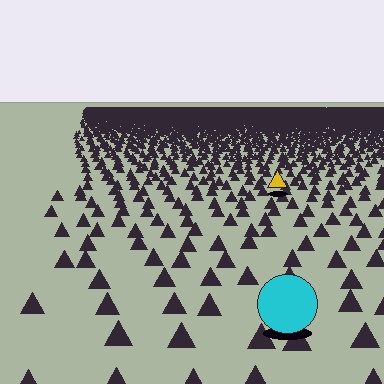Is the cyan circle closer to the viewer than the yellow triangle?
Yes. The cyan circle is closer — you can tell from the texture gradient: the ground texture is coarser near it.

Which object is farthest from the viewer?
The yellow triangle is farthest from the viewer. It appears smaller and the ground texture around it is denser.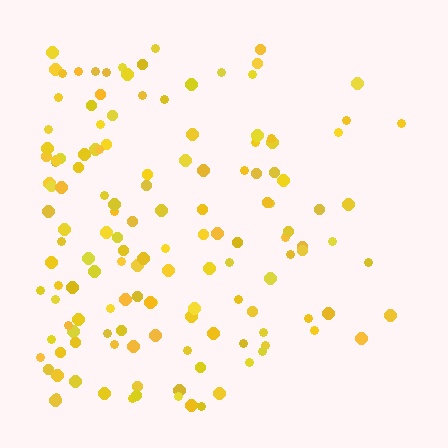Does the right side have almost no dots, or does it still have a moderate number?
Still a moderate number, just noticeably fewer than the left.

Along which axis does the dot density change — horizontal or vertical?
Horizontal.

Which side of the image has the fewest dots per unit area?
The right.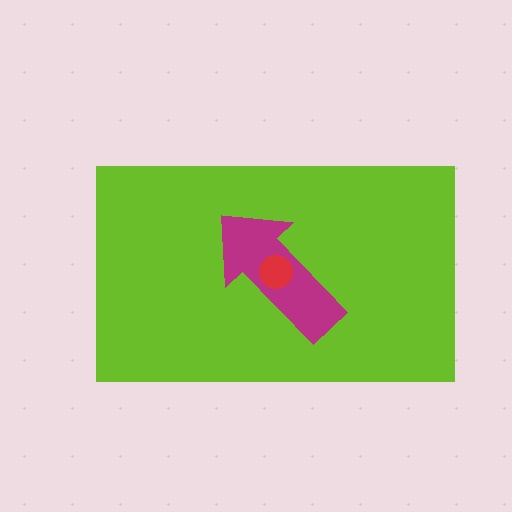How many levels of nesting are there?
3.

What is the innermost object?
The red circle.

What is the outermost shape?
The lime rectangle.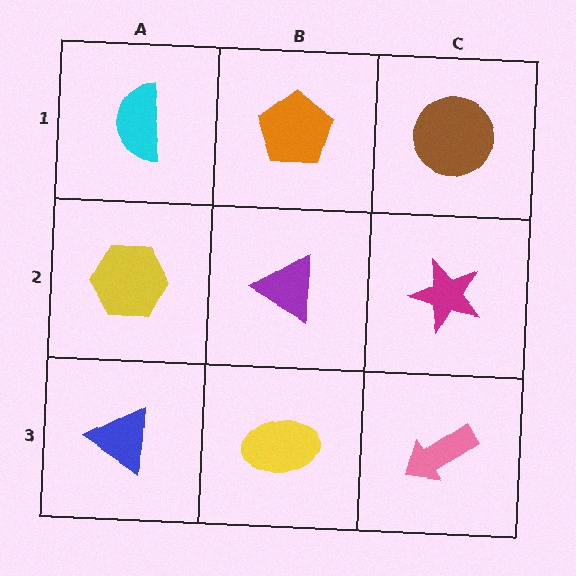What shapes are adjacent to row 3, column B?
A purple triangle (row 2, column B), a blue triangle (row 3, column A), a pink arrow (row 3, column C).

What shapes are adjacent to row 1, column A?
A yellow hexagon (row 2, column A), an orange pentagon (row 1, column B).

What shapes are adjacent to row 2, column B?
An orange pentagon (row 1, column B), a yellow ellipse (row 3, column B), a yellow hexagon (row 2, column A), a magenta star (row 2, column C).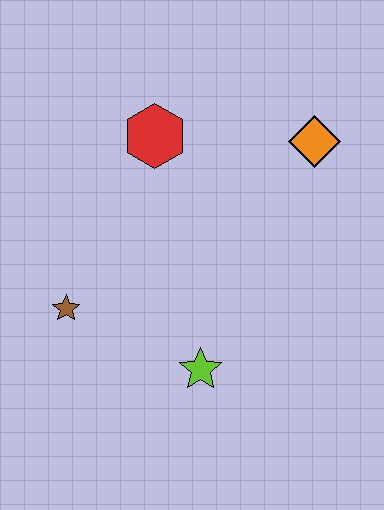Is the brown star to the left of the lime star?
Yes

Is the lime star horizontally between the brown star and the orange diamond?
Yes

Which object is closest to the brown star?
The lime star is closest to the brown star.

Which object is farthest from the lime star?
The orange diamond is farthest from the lime star.